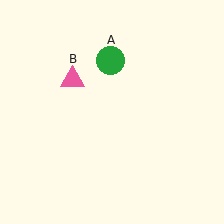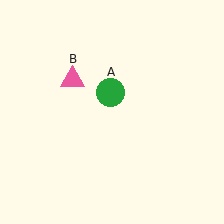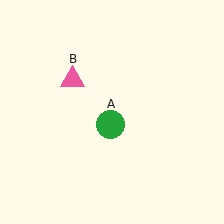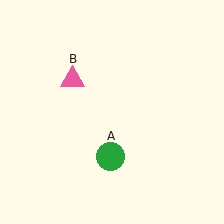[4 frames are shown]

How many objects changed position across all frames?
1 object changed position: green circle (object A).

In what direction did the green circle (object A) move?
The green circle (object A) moved down.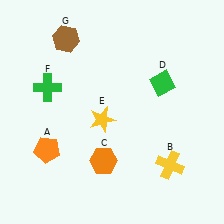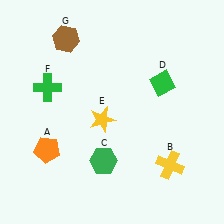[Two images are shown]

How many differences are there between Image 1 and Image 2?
There is 1 difference between the two images.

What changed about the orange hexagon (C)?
In Image 1, C is orange. In Image 2, it changed to green.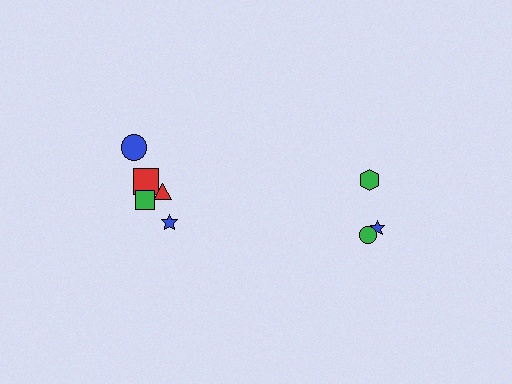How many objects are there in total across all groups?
There are 8 objects.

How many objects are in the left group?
There are 5 objects.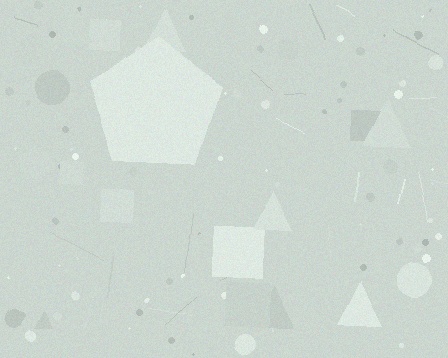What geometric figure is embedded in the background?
A pentagon is embedded in the background.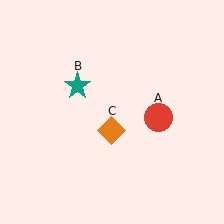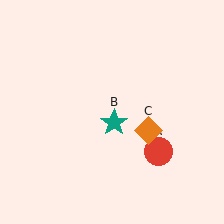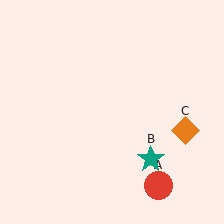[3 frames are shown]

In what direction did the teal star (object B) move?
The teal star (object B) moved down and to the right.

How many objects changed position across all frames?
3 objects changed position: red circle (object A), teal star (object B), orange diamond (object C).